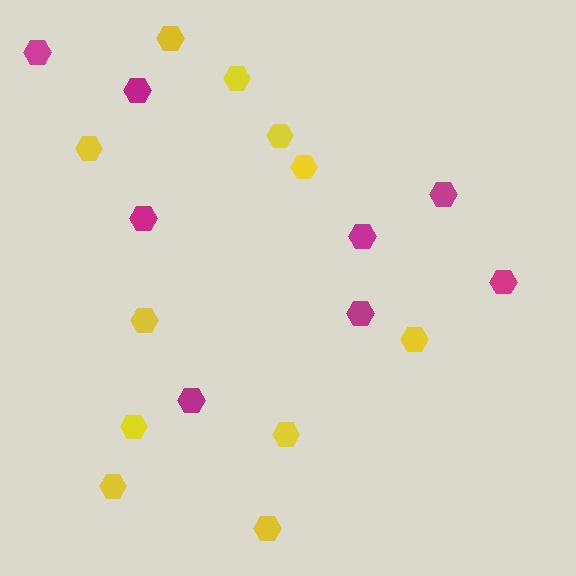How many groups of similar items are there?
There are 2 groups: one group of yellow hexagons (11) and one group of magenta hexagons (8).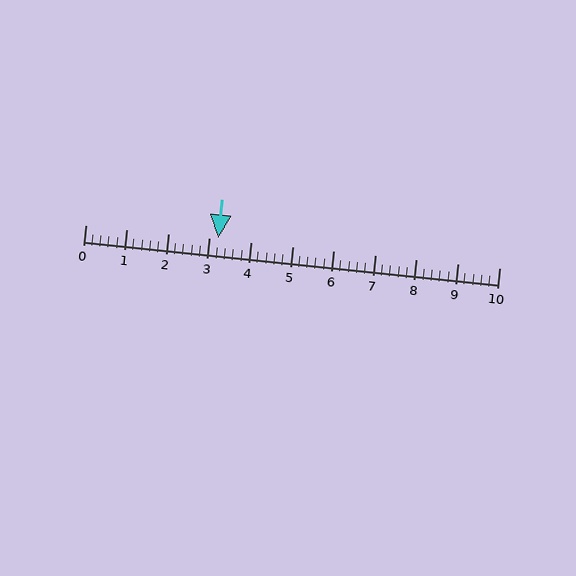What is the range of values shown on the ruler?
The ruler shows values from 0 to 10.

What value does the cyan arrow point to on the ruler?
The cyan arrow points to approximately 3.2.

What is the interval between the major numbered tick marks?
The major tick marks are spaced 1 units apart.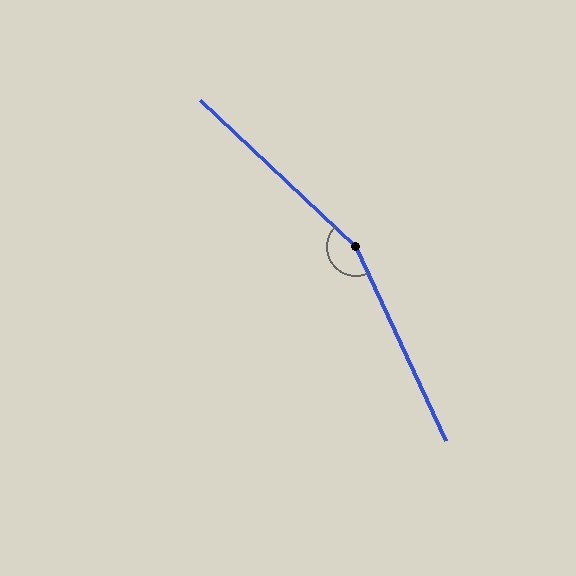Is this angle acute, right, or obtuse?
It is obtuse.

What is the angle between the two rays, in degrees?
Approximately 158 degrees.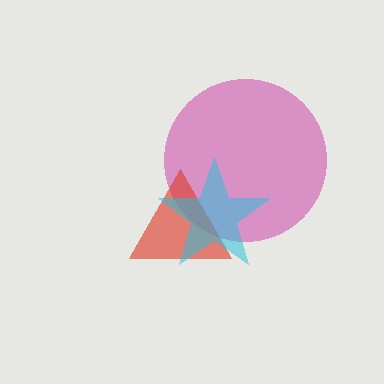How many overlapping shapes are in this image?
There are 3 overlapping shapes in the image.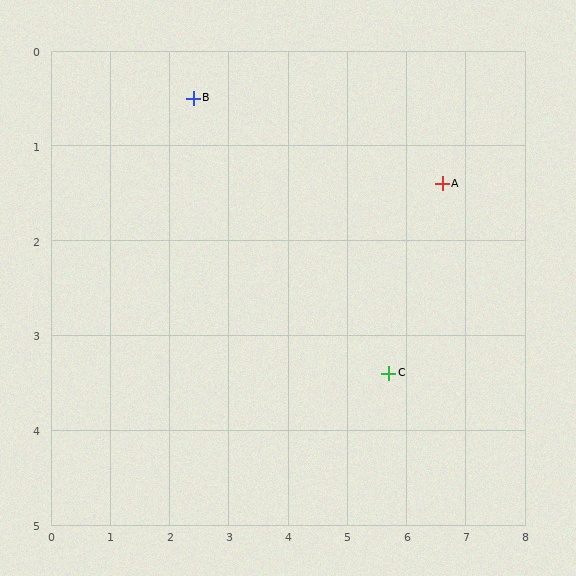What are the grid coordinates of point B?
Point B is at approximately (2.4, 0.5).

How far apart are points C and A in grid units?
Points C and A are about 2.2 grid units apart.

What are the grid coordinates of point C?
Point C is at approximately (5.7, 3.4).